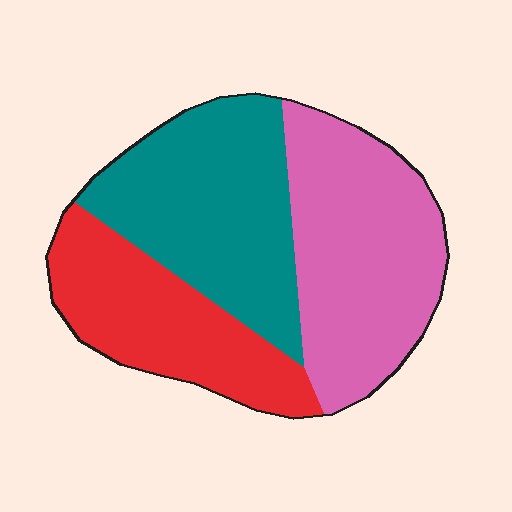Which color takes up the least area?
Red, at roughly 25%.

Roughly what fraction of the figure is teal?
Teal covers 36% of the figure.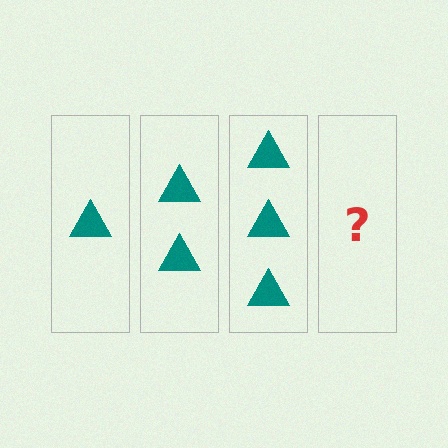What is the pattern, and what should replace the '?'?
The pattern is that each step adds one more triangle. The '?' should be 4 triangles.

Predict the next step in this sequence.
The next step is 4 triangles.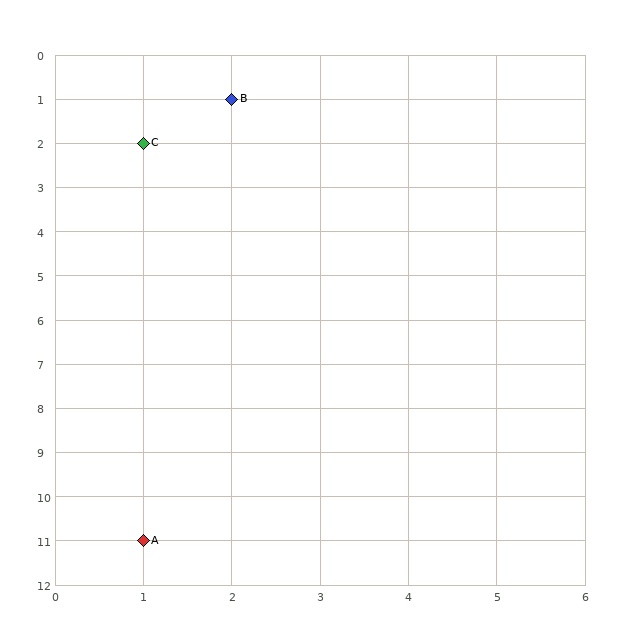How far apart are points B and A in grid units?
Points B and A are 1 column and 10 rows apart (about 10.0 grid units diagonally).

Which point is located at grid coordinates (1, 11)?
Point A is at (1, 11).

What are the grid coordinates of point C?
Point C is at grid coordinates (1, 2).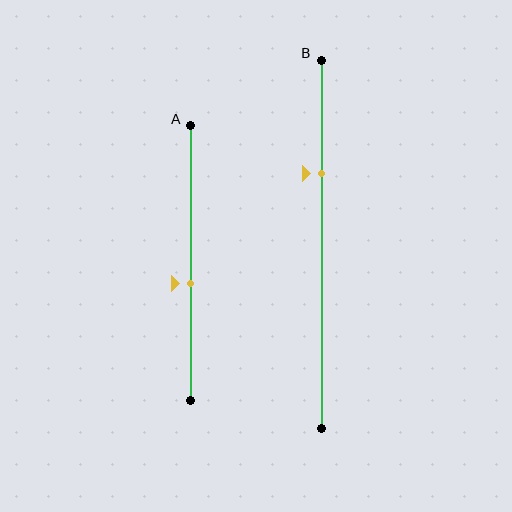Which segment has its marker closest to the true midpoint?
Segment A has its marker closest to the true midpoint.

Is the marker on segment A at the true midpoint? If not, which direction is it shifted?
No, the marker on segment A is shifted downward by about 7% of the segment length.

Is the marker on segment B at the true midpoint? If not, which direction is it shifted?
No, the marker on segment B is shifted upward by about 19% of the segment length.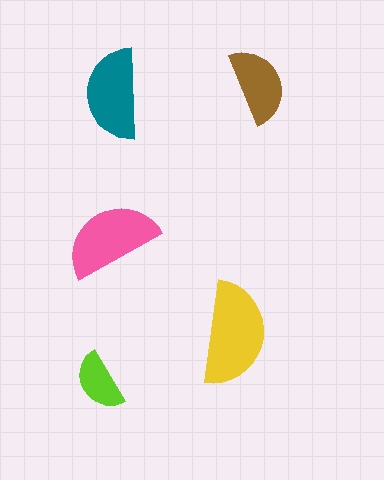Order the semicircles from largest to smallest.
the yellow one, the pink one, the teal one, the brown one, the lime one.